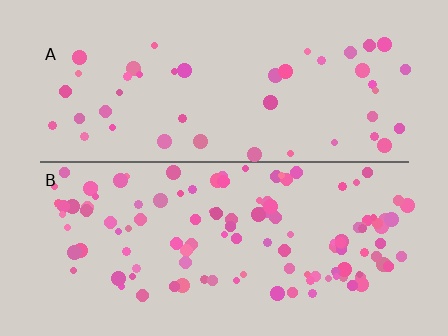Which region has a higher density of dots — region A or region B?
B (the bottom).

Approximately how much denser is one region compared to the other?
Approximately 2.7× — region B over region A.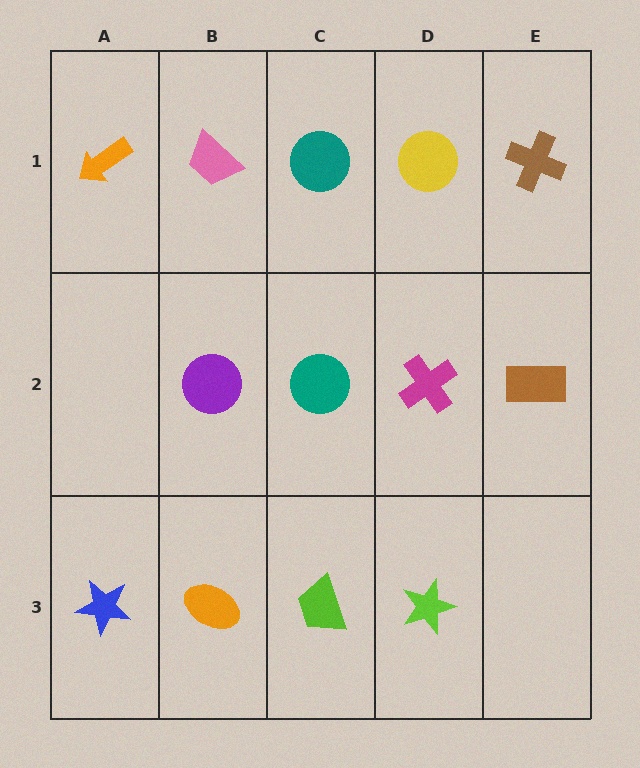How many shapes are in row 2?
4 shapes.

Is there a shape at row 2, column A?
No, that cell is empty.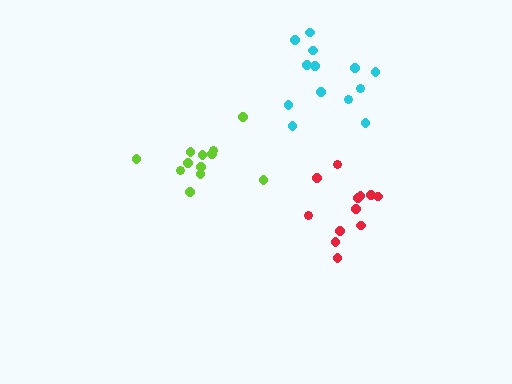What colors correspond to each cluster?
The clusters are colored: lime, red, cyan.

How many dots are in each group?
Group 1: 12 dots, Group 2: 12 dots, Group 3: 13 dots (37 total).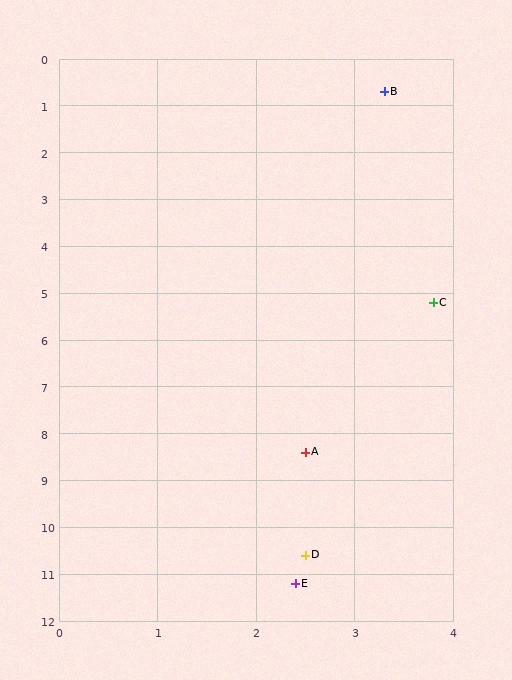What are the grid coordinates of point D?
Point D is at approximately (2.5, 10.6).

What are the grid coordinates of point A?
Point A is at approximately (2.5, 8.4).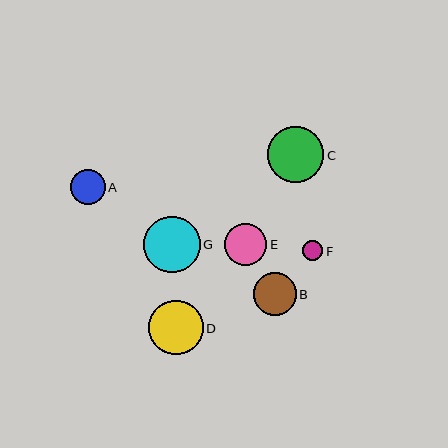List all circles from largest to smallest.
From largest to smallest: G, C, D, B, E, A, F.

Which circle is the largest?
Circle G is the largest with a size of approximately 57 pixels.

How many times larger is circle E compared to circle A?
Circle E is approximately 1.2 times the size of circle A.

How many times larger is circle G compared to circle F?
Circle G is approximately 2.8 times the size of circle F.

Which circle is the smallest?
Circle F is the smallest with a size of approximately 20 pixels.